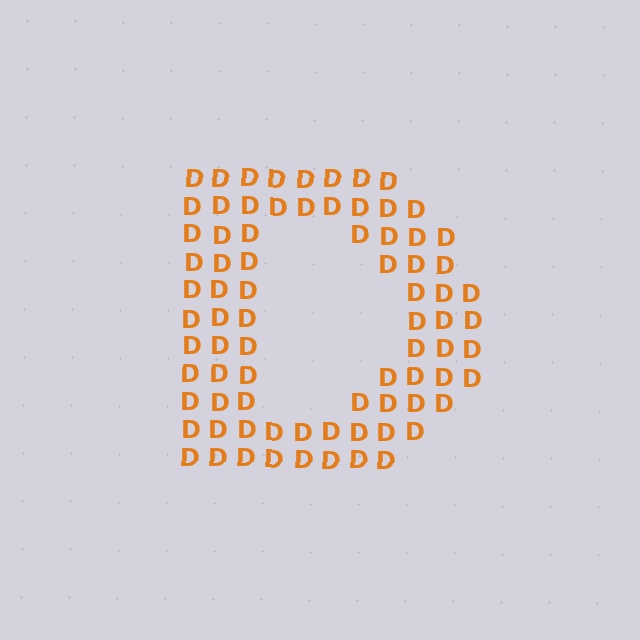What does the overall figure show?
The overall figure shows the letter D.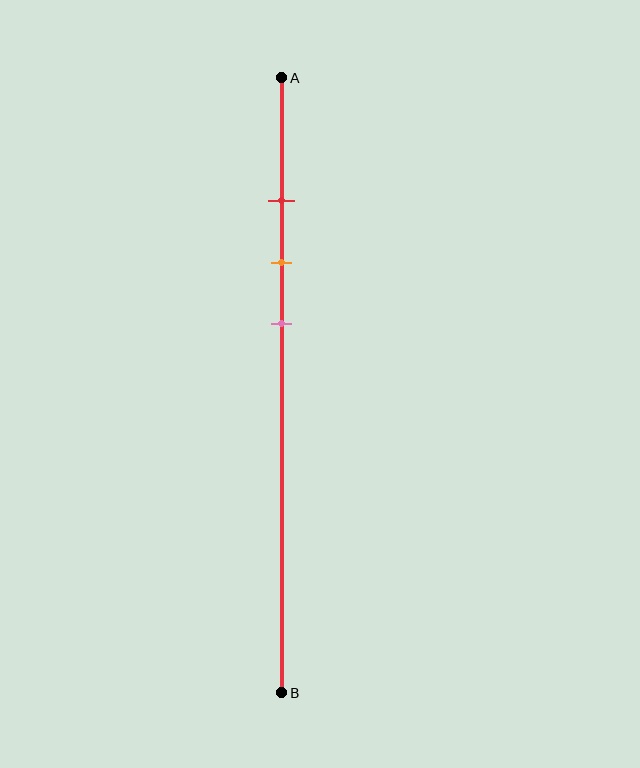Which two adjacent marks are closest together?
The red and orange marks are the closest adjacent pair.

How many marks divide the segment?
There are 3 marks dividing the segment.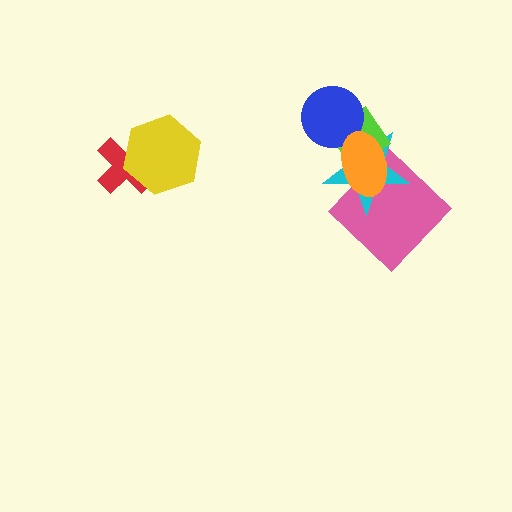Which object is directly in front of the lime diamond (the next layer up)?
The blue circle is directly in front of the lime diamond.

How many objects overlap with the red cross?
1 object overlaps with the red cross.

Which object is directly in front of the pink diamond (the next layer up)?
The cyan star is directly in front of the pink diamond.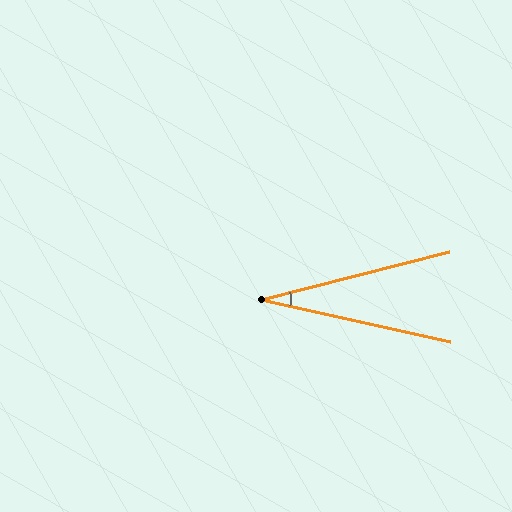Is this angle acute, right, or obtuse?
It is acute.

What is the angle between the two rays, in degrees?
Approximately 27 degrees.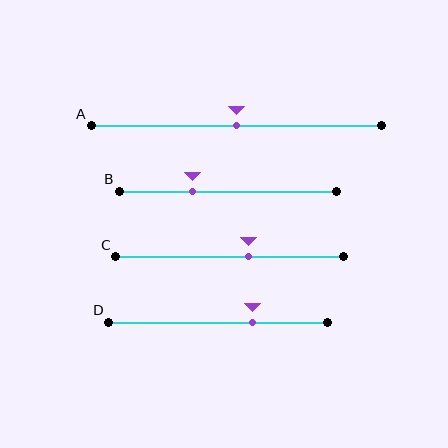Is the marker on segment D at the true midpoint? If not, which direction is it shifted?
No, the marker on segment D is shifted to the right by about 16% of the segment length.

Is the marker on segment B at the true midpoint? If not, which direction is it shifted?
No, the marker on segment B is shifted to the left by about 16% of the segment length.